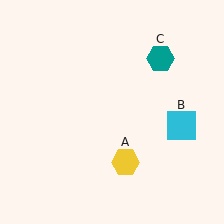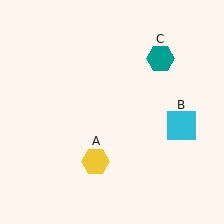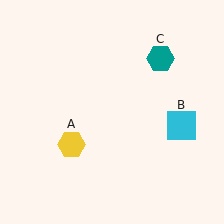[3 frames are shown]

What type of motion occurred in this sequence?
The yellow hexagon (object A) rotated clockwise around the center of the scene.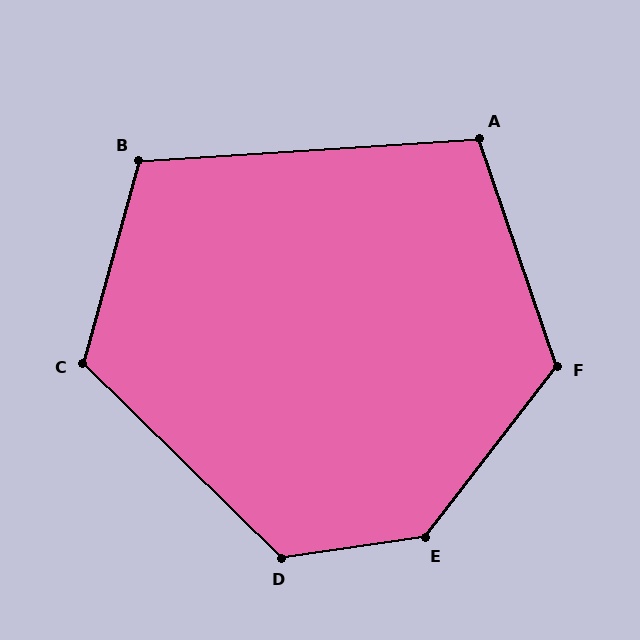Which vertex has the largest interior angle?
E, at approximately 136 degrees.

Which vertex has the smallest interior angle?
A, at approximately 105 degrees.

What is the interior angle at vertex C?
Approximately 119 degrees (obtuse).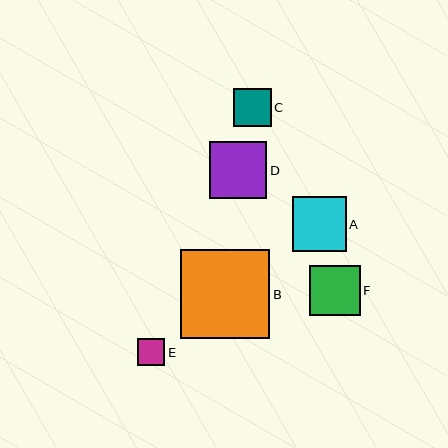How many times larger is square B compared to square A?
Square B is approximately 1.6 times the size of square A.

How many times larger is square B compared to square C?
Square B is approximately 2.3 times the size of square C.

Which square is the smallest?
Square E is the smallest with a size of approximately 27 pixels.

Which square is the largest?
Square B is the largest with a size of approximately 89 pixels.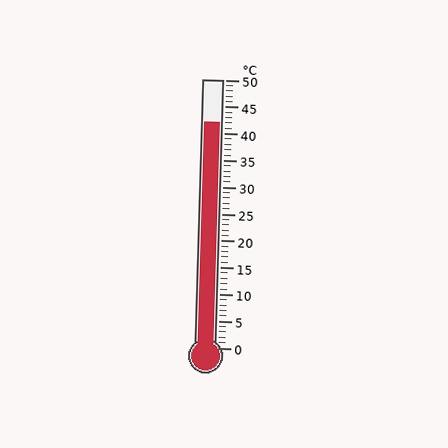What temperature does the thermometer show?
The thermometer shows approximately 42°C.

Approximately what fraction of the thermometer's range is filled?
The thermometer is filled to approximately 85% of its range.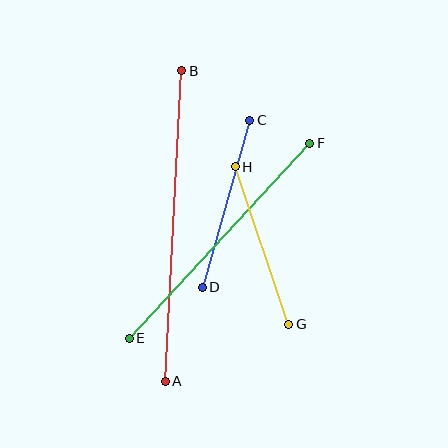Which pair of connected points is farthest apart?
Points A and B are farthest apart.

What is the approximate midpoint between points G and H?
The midpoint is at approximately (262, 245) pixels.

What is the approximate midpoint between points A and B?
The midpoint is at approximately (174, 226) pixels.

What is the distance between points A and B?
The distance is approximately 311 pixels.